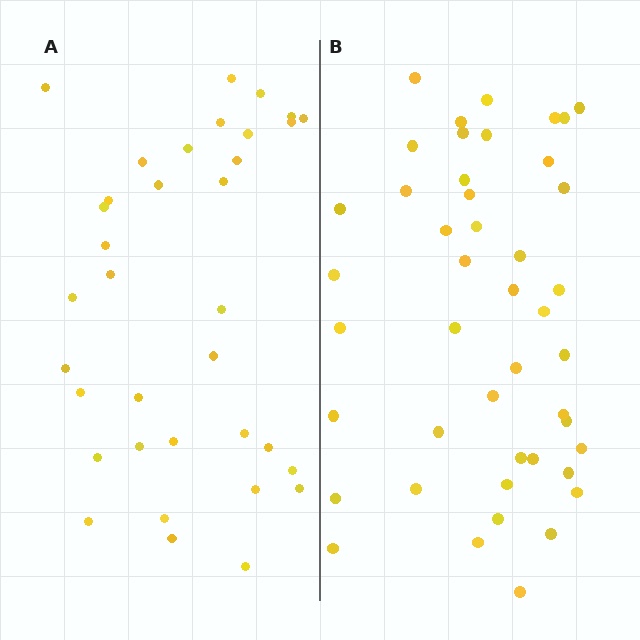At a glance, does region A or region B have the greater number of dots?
Region B (the right region) has more dots.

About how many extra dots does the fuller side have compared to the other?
Region B has roughly 10 or so more dots than region A.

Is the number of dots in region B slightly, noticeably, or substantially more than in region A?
Region B has noticeably more, but not dramatically so. The ratio is roughly 1.3 to 1.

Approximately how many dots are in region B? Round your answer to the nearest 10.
About 40 dots. (The exact count is 45, which rounds to 40.)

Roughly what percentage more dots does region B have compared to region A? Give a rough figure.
About 30% more.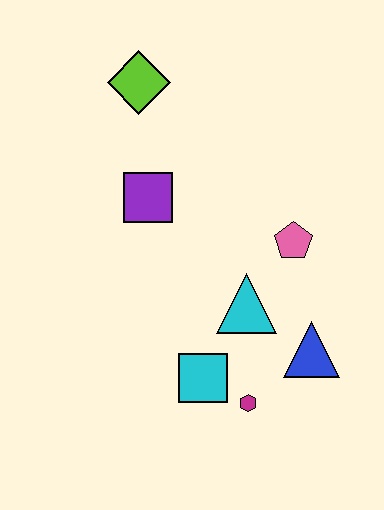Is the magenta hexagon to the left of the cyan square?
No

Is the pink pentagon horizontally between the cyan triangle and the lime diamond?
No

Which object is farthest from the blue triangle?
The lime diamond is farthest from the blue triangle.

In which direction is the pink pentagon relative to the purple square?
The pink pentagon is to the right of the purple square.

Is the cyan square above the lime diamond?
No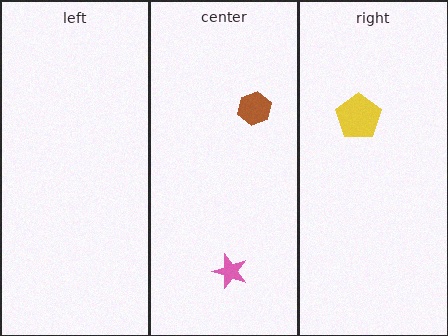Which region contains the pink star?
The center region.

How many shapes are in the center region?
2.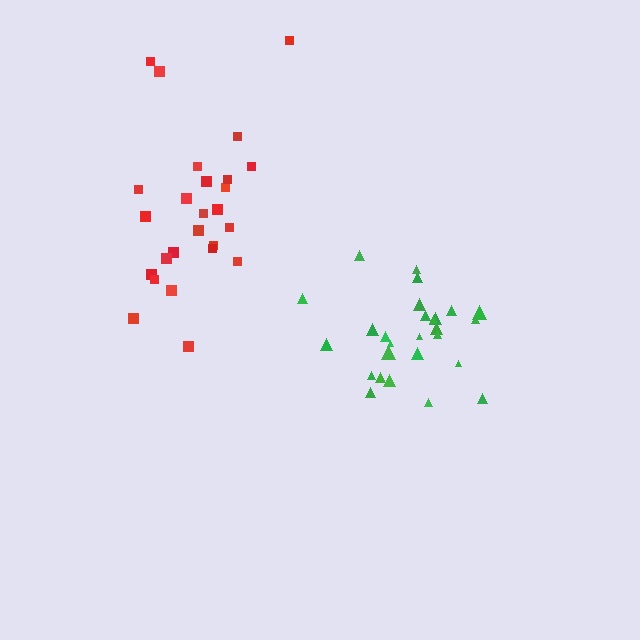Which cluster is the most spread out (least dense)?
Red.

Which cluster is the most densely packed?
Green.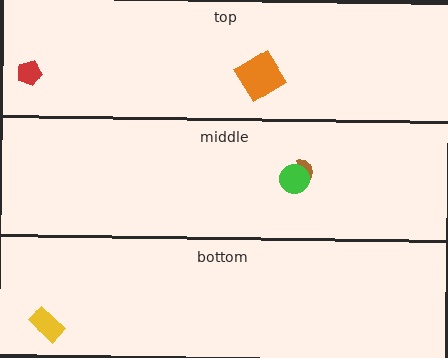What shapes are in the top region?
The red pentagon, the orange diamond.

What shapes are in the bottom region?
The yellow rectangle.